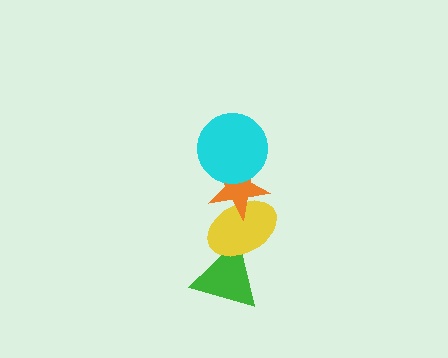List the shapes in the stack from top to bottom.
From top to bottom: the cyan circle, the orange star, the yellow ellipse, the green triangle.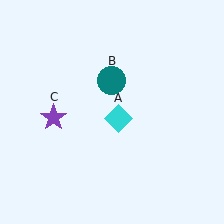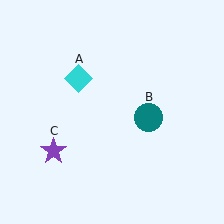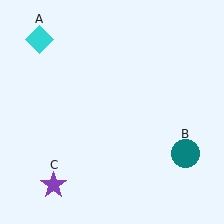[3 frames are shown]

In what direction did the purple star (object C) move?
The purple star (object C) moved down.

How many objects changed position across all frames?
3 objects changed position: cyan diamond (object A), teal circle (object B), purple star (object C).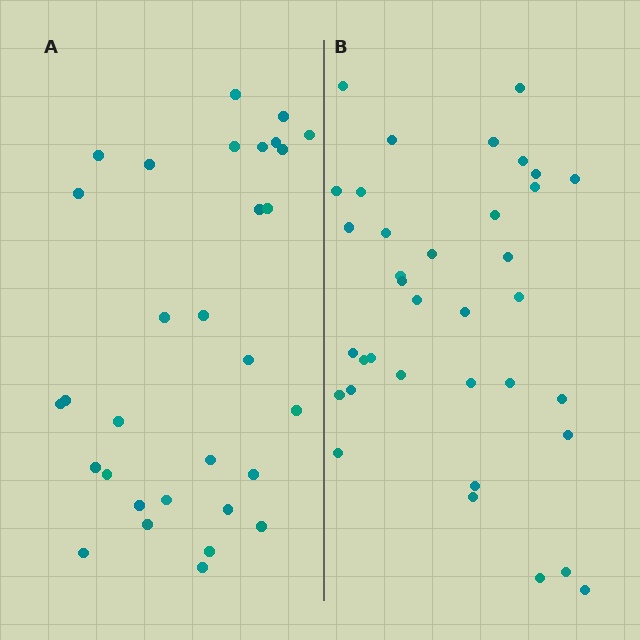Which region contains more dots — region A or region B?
Region B (the right region) has more dots.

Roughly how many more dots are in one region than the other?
Region B has about 5 more dots than region A.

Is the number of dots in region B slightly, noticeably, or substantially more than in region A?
Region B has only slightly more — the two regions are fairly close. The ratio is roughly 1.2 to 1.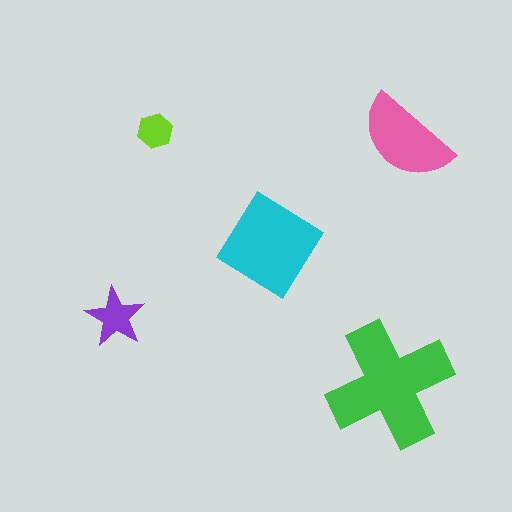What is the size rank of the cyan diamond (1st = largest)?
2nd.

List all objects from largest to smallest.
The green cross, the cyan diamond, the pink semicircle, the purple star, the lime hexagon.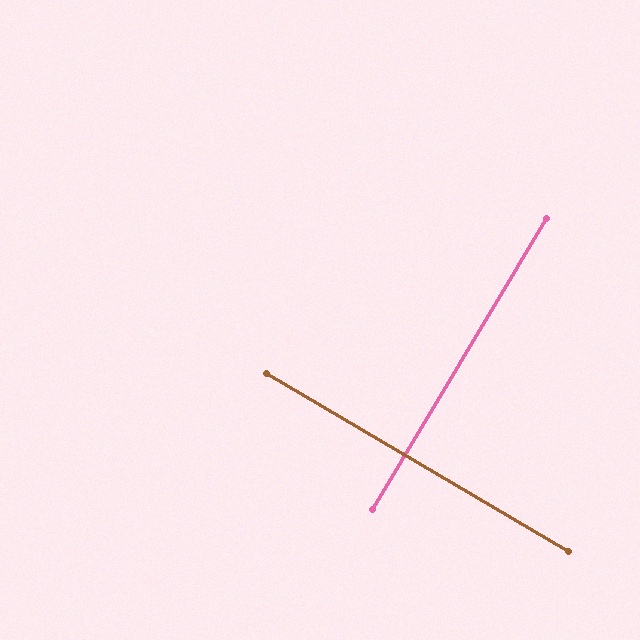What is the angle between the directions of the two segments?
Approximately 90 degrees.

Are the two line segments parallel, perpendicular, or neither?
Perpendicular — they meet at approximately 90°.